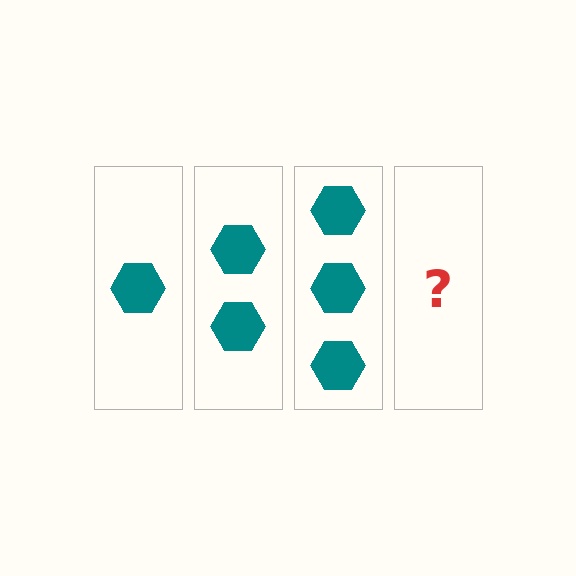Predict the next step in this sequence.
The next step is 4 hexagons.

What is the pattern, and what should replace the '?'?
The pattern is that each step adds one more hexagon. The '?' should be 4 hexagons.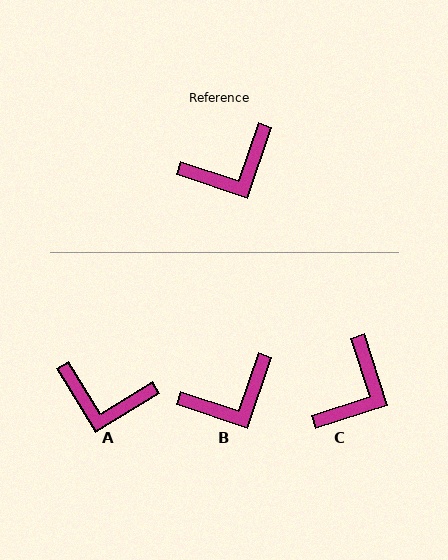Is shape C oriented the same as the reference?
No, it is off by about 37 degrees.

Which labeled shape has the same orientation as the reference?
B.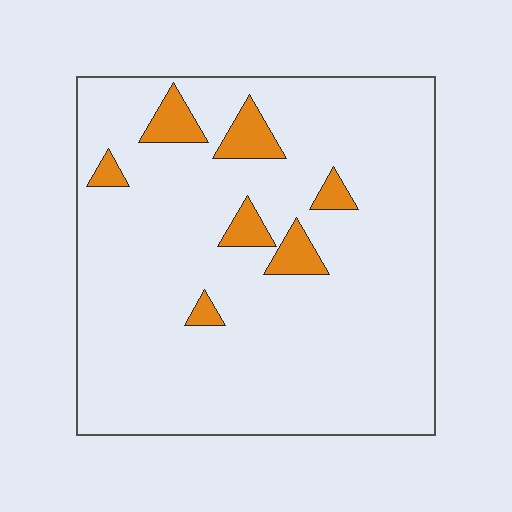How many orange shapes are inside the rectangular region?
7.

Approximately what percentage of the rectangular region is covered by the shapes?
Approximately 10%.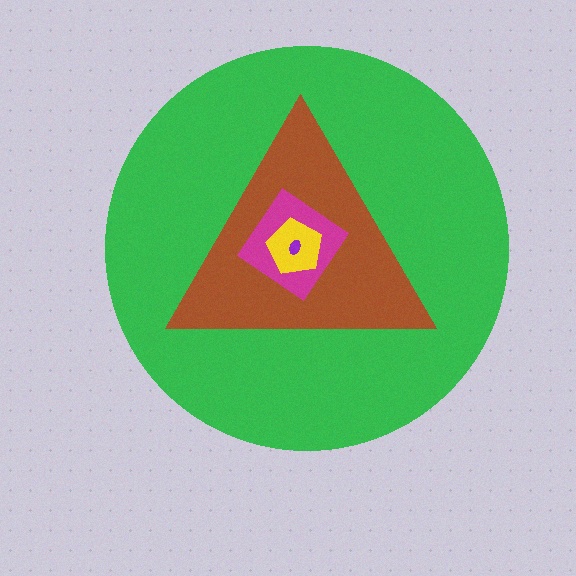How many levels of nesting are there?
5.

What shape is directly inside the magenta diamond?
The yellow pentagon.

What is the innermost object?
The purple ellipse.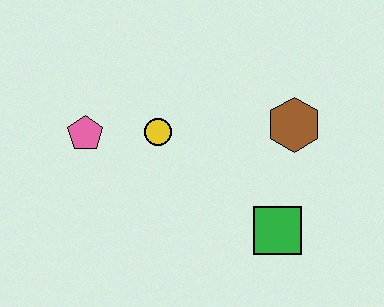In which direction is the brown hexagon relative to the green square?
The brown hexagon is above the green square.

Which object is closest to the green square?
The brown hexagon is closest to the green square.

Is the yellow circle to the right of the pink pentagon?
Yes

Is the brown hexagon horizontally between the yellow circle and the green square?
No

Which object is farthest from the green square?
The pink pentagon is farthest from the green square.